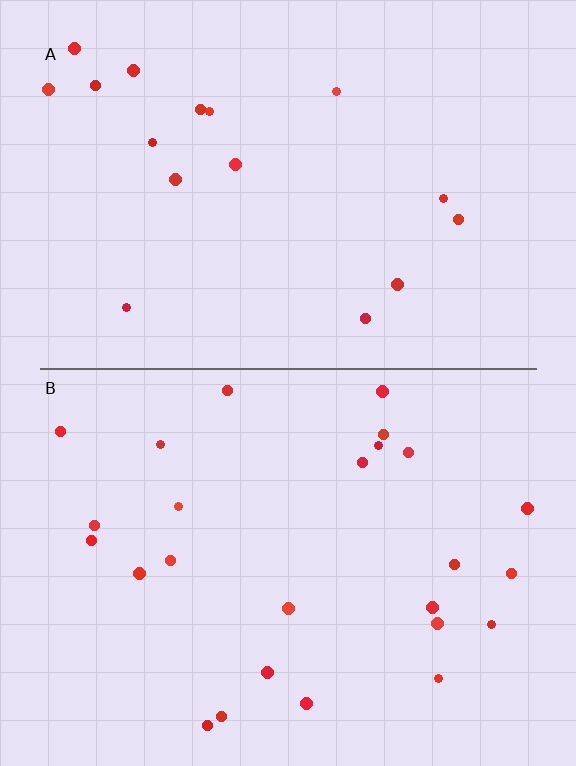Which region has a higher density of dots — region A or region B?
B (the bottom).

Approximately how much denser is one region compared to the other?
Approximately 1.5× — region B over region A.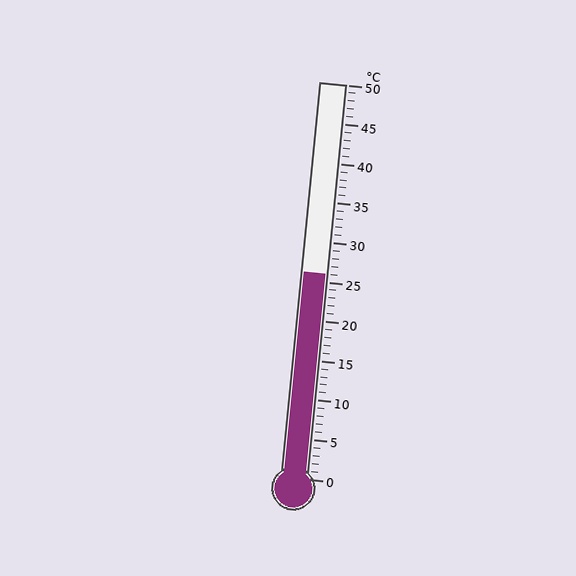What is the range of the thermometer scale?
The thermometer scale ranges from 0°C to 50°C.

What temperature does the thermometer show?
The thermometer shows approximately 26°C.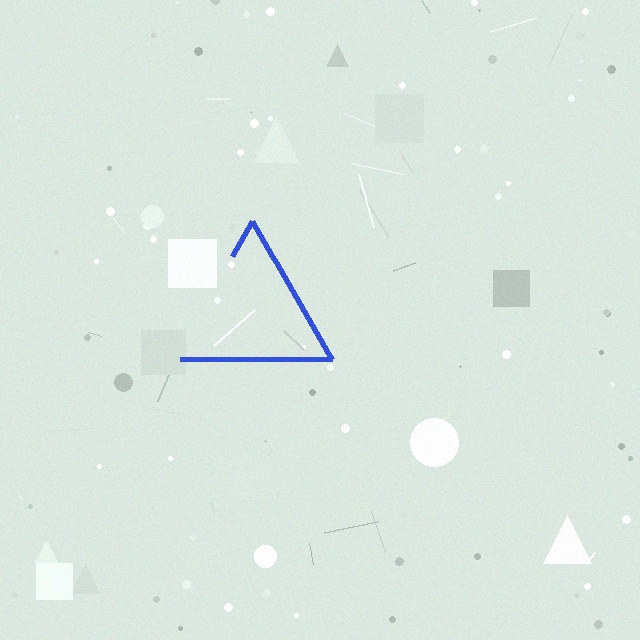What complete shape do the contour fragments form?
The contour fragments form a triangle.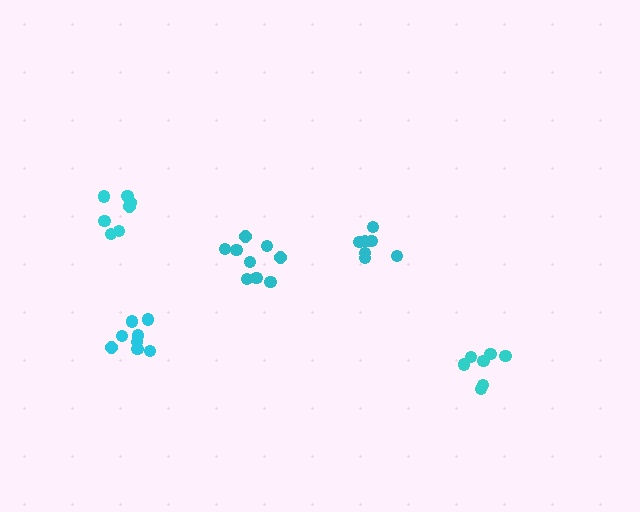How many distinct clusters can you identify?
There are 5 distinct clusters.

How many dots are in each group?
Group 1: 7 dots, Group 2: 9 dots, Group 3: 7 dots, Group 4: 7 dots, Group 5: 8 dots (38 total).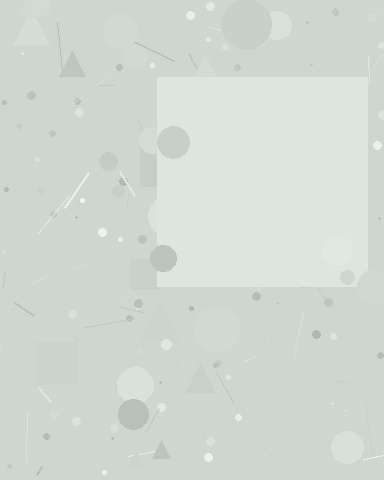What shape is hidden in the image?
A square is hidden in the image.